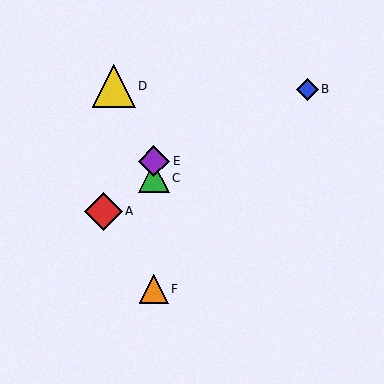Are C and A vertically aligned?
No, C is at x≈154 and A is at x≈103.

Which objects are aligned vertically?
Objects C, E, F are aligned vertically.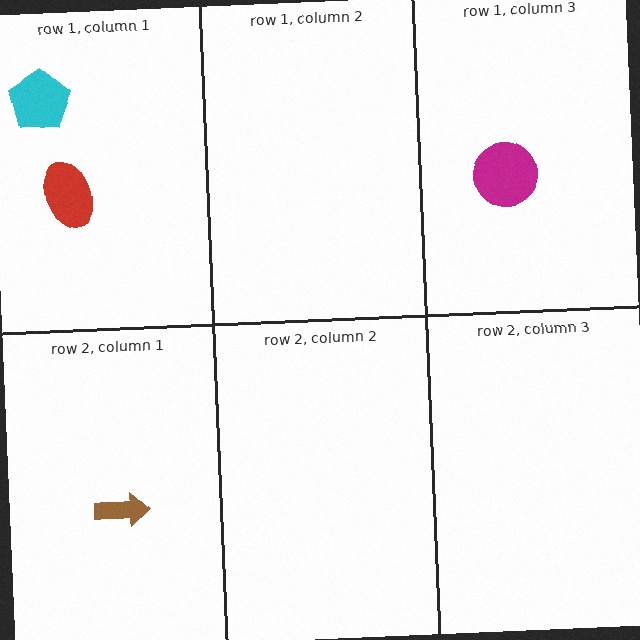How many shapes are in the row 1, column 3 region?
1.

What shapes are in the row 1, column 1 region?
The red ellipse, the cyan pentagon.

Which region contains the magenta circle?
The row 1, column 3 region.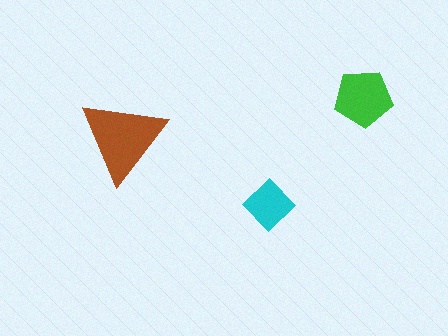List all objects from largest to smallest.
The brown triangle, the green pentagon, the cyan diamond.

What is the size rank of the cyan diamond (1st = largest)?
3rd.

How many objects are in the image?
There are 3 objects in the image.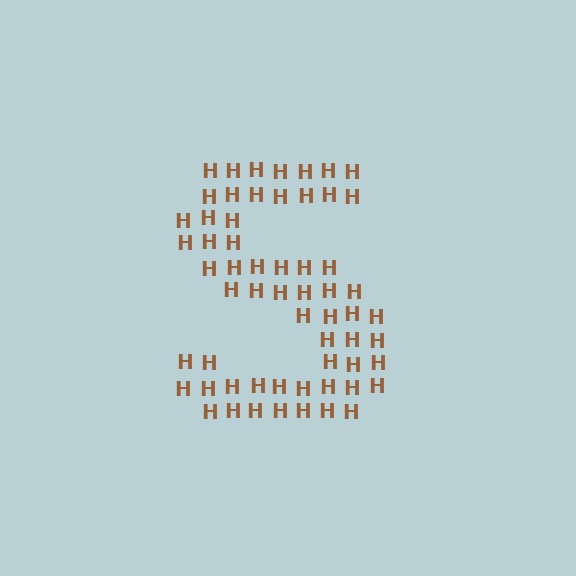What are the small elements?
The small elements are letter H's.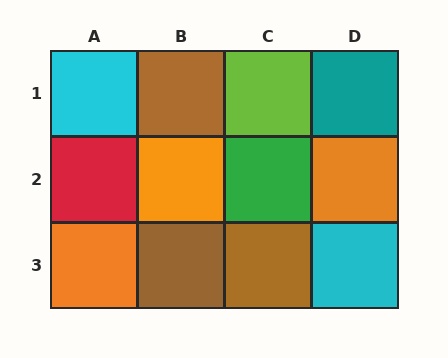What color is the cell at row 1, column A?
Cyan.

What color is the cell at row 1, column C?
Lime.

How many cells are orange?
3 cells are orange.